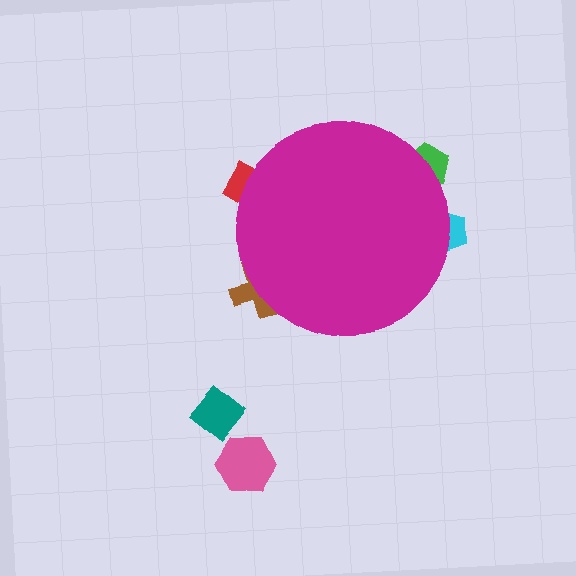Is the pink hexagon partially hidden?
No, the pink hexagon is fully visible.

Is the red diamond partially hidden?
Yes, the red diamond is partially hidden behind the magenta circle.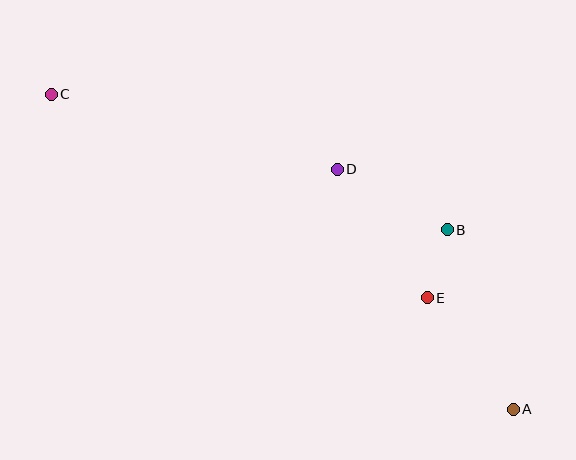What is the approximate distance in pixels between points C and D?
The distance between C and D is approximately 296 pixels.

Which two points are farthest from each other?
Points A and C are farthest from each other.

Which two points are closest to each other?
Points B and E are closest to each other.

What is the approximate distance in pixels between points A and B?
The distance between A and B is approximately 191 pixels.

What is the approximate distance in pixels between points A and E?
The distance between A and E is approximately 141 pixels.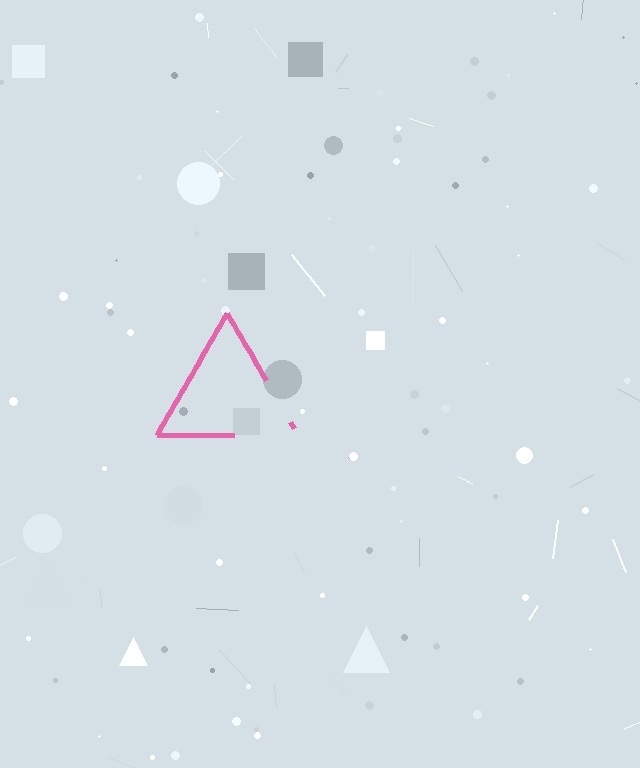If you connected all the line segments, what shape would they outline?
They would outline a triangle.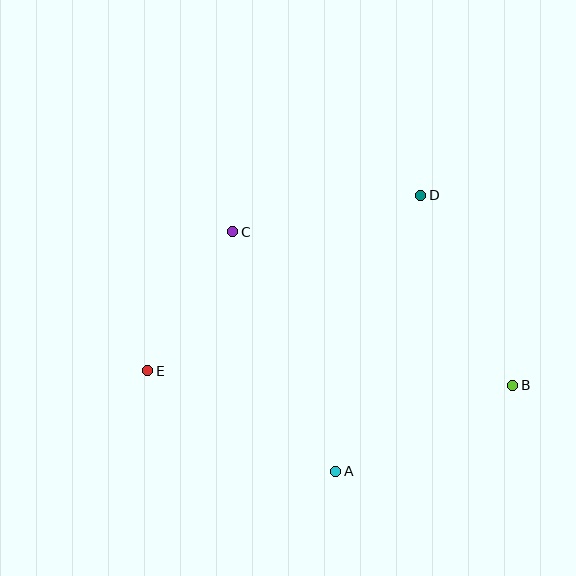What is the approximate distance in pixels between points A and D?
The distance between A and D is approximately 289 pixels.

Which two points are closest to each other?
Points C and E are closest to each other.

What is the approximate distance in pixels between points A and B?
The distance between A and B is approximately 197 pixels.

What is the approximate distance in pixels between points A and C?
The distance between A and C is approximately 261 pixels.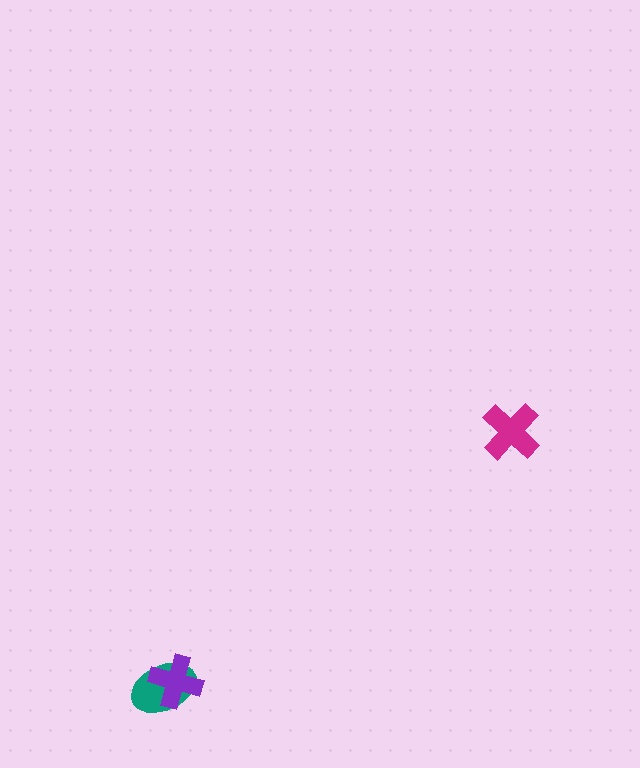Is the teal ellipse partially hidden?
Yes, it is partially covered by another shape.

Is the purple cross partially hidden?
No, no other shape covers it.